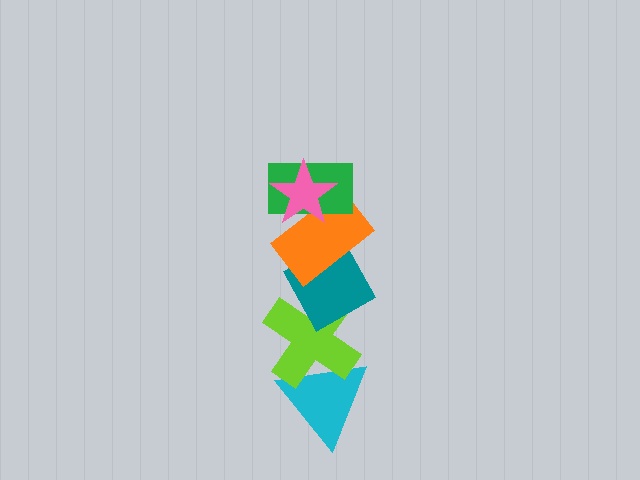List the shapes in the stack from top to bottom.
From top to bottom: the pink star, the green rectangle, the orange rectangle, the teal diamond, the lime cross, the cyan triangle.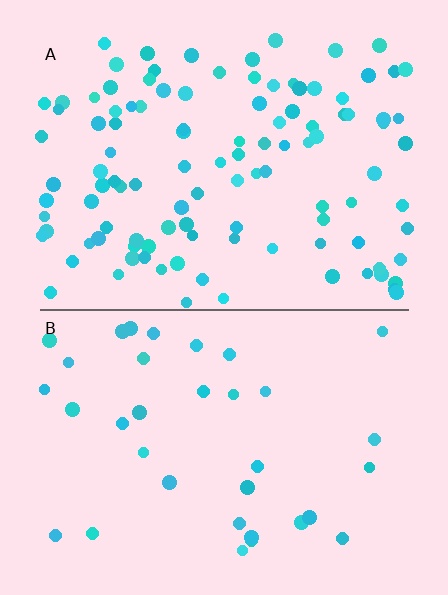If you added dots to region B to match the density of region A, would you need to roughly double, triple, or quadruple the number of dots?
Approximately triple.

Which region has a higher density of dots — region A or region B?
A (the top).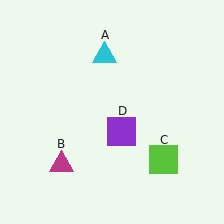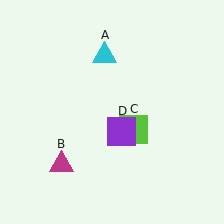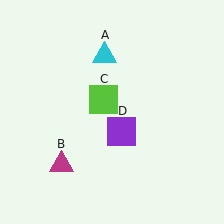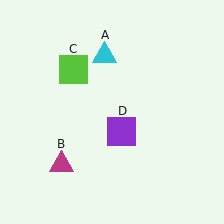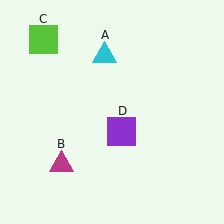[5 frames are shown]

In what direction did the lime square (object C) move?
The lime square (object C) moved up and to the left.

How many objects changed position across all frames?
1 object changed position: lime square (object C).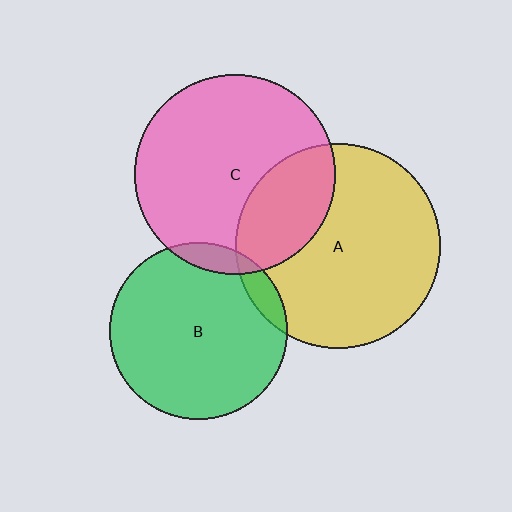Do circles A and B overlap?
Yes.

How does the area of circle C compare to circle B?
Approximately 1.3 times.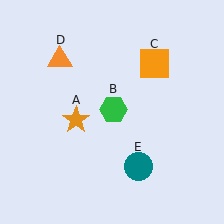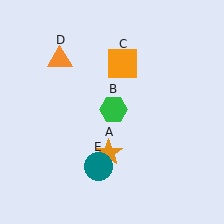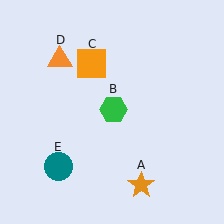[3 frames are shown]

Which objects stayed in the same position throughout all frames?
Green hexagon (object B) and orange triangle (object D) remained stationary.